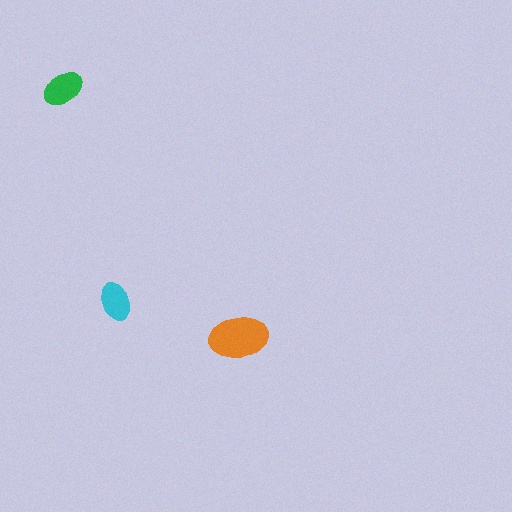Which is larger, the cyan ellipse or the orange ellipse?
The orange one.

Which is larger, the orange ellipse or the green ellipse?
The orange one.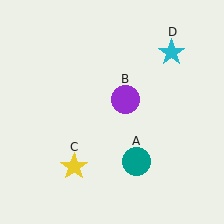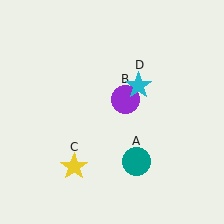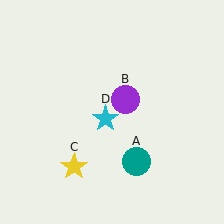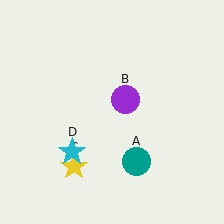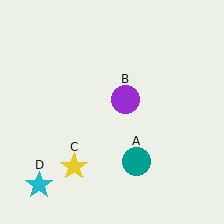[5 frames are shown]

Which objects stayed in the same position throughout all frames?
Teal circle (object A) and purple circle (object B) and yellow star (object C) remained stationary.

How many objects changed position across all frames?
1 object changed position: cyan star (object D).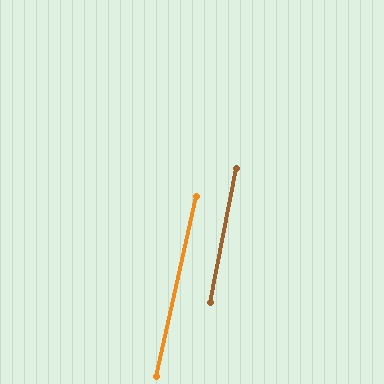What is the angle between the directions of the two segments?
Approximately 2 degrees.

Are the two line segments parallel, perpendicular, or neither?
Parallel — their directions differ by only 1.6°.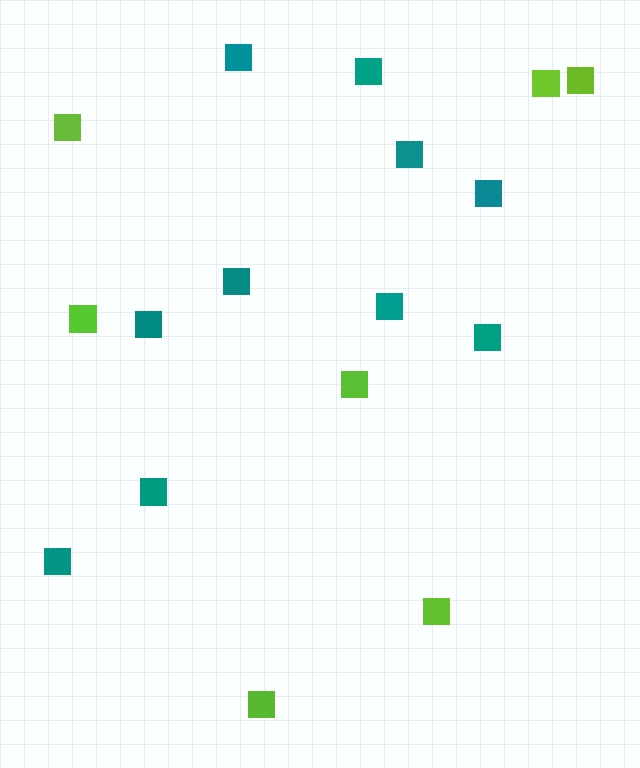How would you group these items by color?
There are 2 groups: one group of lime squares (7) and one group of teal squares (10).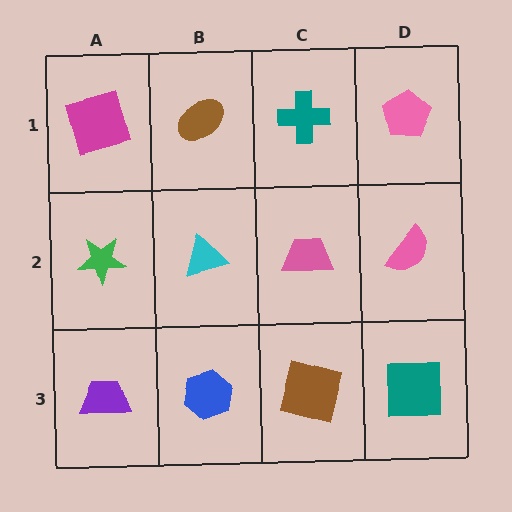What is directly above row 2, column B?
A brown ellipse.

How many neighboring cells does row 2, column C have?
4.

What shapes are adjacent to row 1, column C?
A pink trapezoid (row 2, column C), a brown ellipse (row 1, column B), a pink pentagon (row 1, column D).